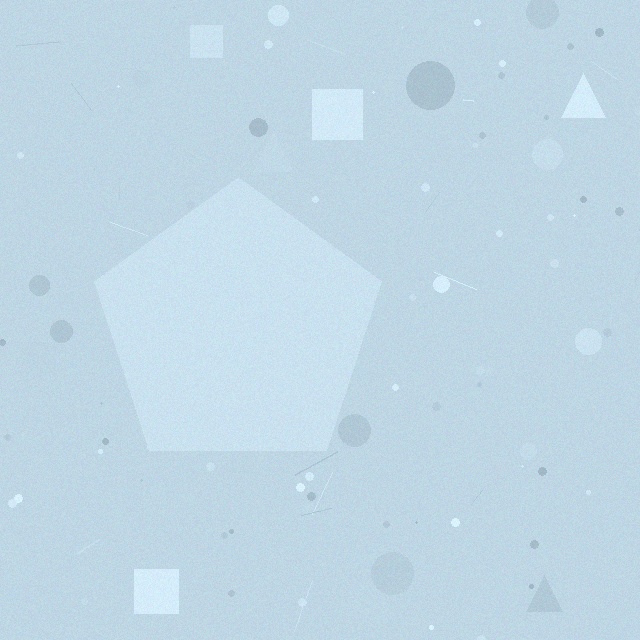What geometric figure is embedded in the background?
A pentagon is embedded in the background.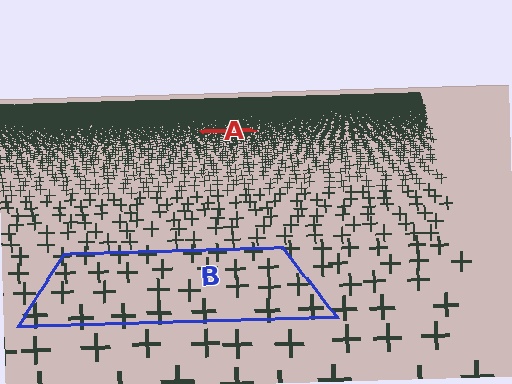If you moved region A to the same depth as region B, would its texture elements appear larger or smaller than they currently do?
They would appear larger. At a closer depth, the same texture elements are projected at a bigger on-screen size.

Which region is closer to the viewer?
Region B is closer. The texture elements there are larger and more spread out.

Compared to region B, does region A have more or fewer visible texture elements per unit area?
Region A has more texture elements per unit area — they are packed more densely because it is farther away.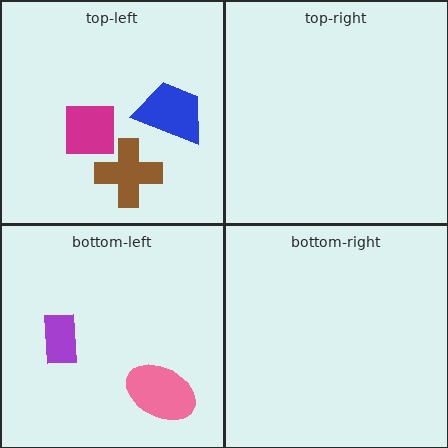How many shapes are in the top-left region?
3.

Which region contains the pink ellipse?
The bottom-left region.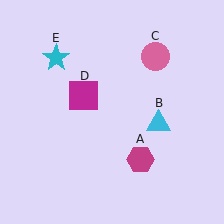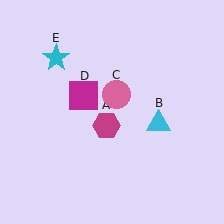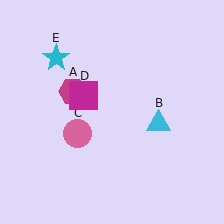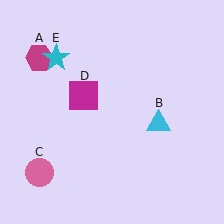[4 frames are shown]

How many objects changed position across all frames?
2 objects changed position: magenta hexagon (object A), pink circle (object C).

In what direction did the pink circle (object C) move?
The pink circle (object C) moved down and to the left.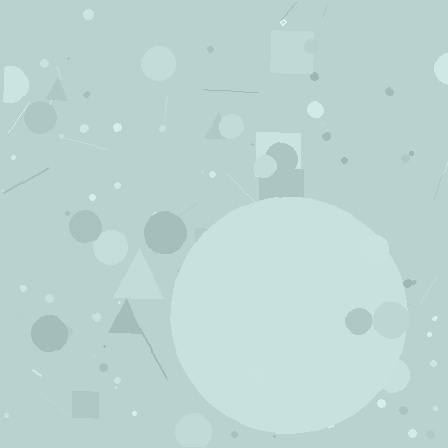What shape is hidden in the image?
A circle is hidden in the image.